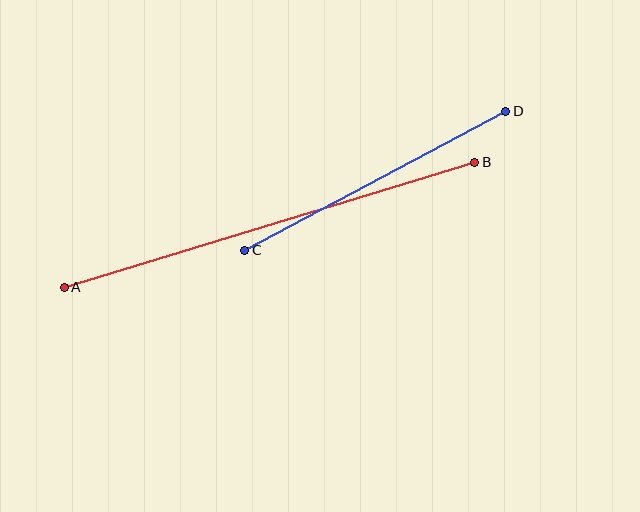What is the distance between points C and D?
The distance is approximately 296 pixels.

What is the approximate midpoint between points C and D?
The midpoint is at approximately (375, 181) pixels.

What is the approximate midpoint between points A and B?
The midpoint is at approximately (269, 225) pixels.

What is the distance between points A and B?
The distance is approximately 429 pixels.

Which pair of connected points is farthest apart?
Points A and B are farthest apart.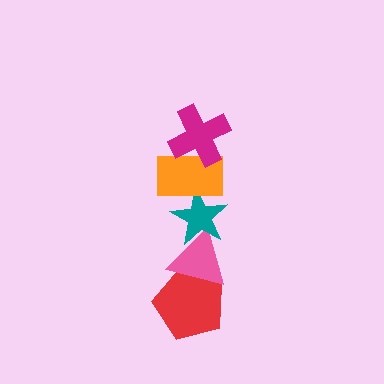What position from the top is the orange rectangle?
The orange rectangle is 2nd from the top.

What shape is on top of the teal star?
The orange rectangle is on top of the teal star.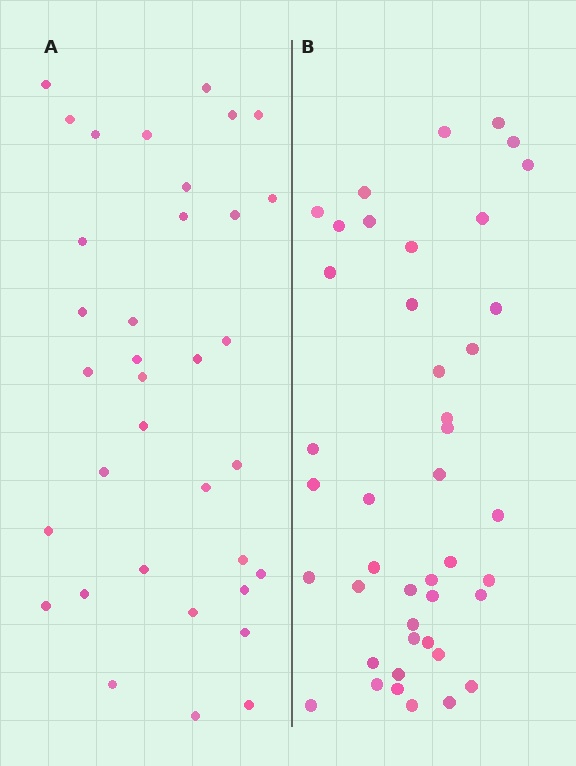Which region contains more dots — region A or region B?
Region B (the right region) has more dots.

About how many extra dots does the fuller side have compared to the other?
Region B has roughly 8 or so more dots than region A.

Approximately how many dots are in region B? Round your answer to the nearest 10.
About 40 dots. (The exact count is 43, which rounds to 40.)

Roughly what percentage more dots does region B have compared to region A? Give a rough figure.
About 25% more.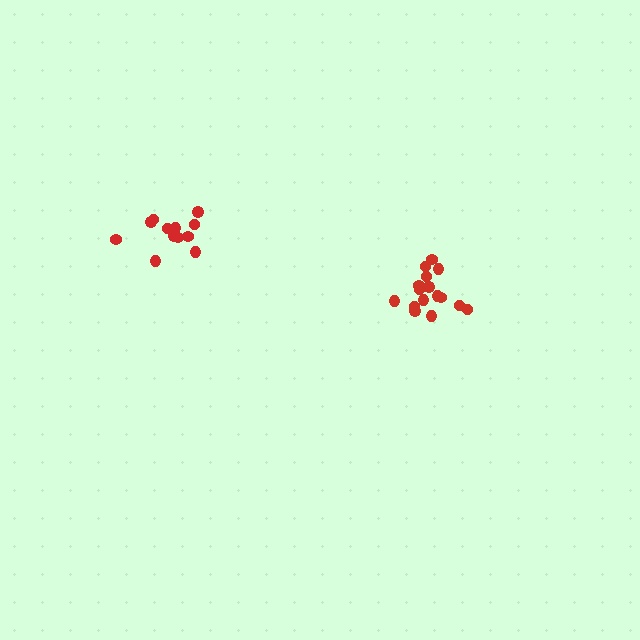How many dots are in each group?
Group 1: 16 dots, Group 2: 12 dots (28 total).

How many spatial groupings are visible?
There are 2 spatial groupings.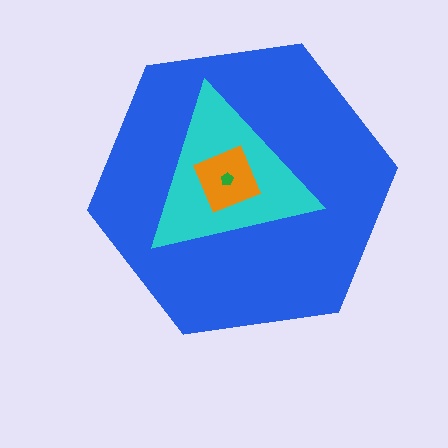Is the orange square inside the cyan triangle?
Yes.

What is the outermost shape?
The blue hexagon.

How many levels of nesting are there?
4.